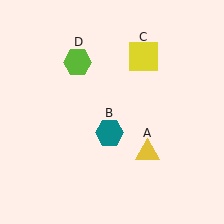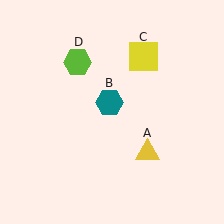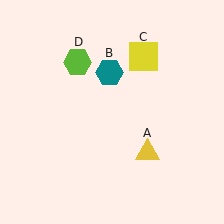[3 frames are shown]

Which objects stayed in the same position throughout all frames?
Yellow triangle (object A) and yellow square (object C) and lime hexagon (object D) remained stationary.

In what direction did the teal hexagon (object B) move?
The teal hexagon (object B) moved up.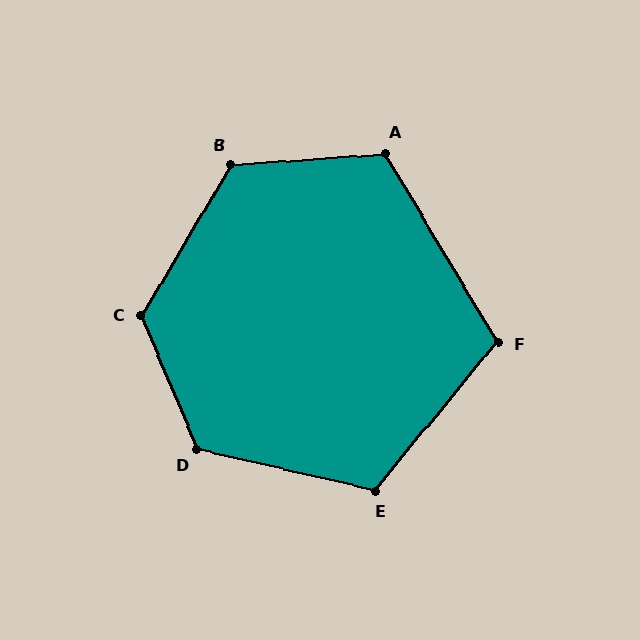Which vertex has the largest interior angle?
C, at approximately 127 degrees.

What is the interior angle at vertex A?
Approximately 116 degrees (obtuse).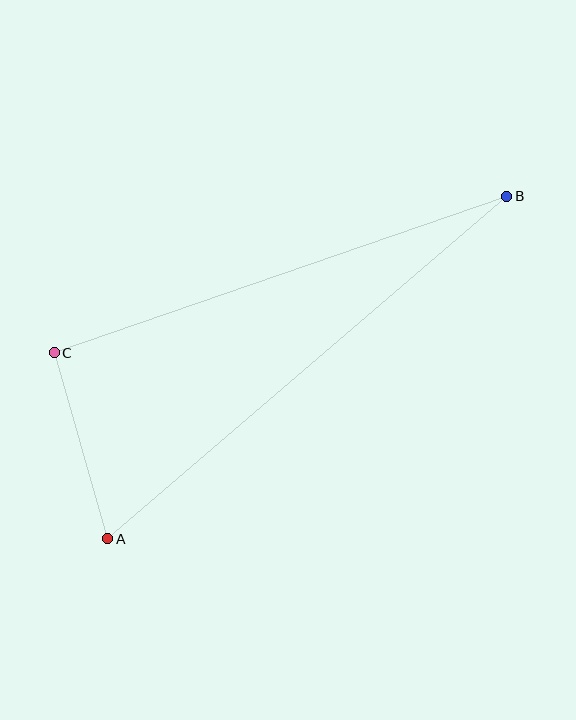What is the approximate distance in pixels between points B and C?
The distance between B and C is approximately 479 pixels.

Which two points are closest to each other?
Points A and C are closest to each other.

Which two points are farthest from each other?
Points A and B are farthest from each other.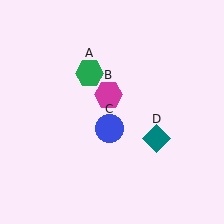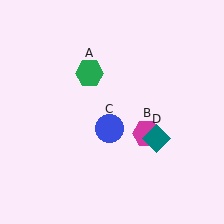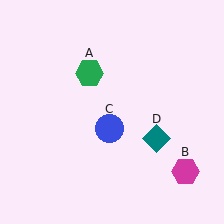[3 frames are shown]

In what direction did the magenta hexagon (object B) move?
The magenta hexagon (object B) moved down and to the right.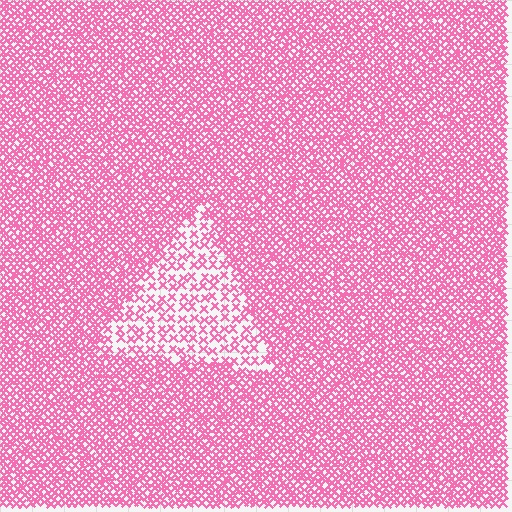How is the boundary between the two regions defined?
The boundary is defined by a change in element density (approximately 2.3x ratio). All elements are the same color, size, and shape.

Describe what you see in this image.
The image contains small pink elements arranged at two different densities. A triangle-shaped region is visible where the elements are less densely packed than the surrounding area.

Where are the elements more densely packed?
The elements are more densely packed outside the triangle boundary.